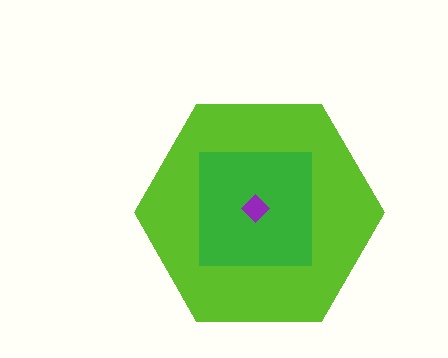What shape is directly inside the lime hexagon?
The green square.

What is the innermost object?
The purple diamond.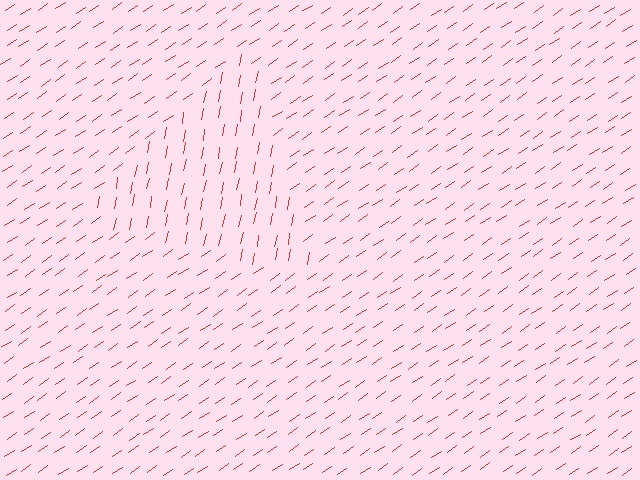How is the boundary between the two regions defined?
The boundary is defined purely by a change in line orientation (approximately 45 degrees difference). All lines are the same color and thickness.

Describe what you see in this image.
The image is filled with small red line segments. A triangle region in the image has lines oriented differently from the surrounding lines, creating a visible texture boundary.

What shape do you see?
I see a triangle.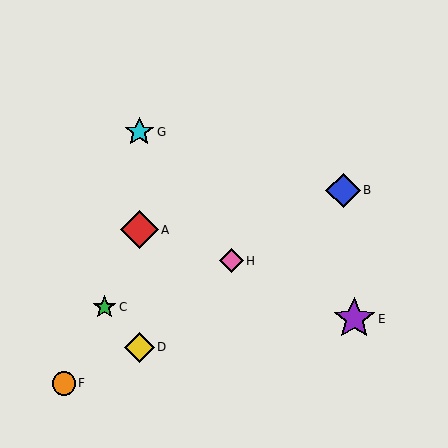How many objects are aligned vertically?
3 objects (A, D, G) are aligned vertically.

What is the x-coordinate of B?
Object B is at x≈343.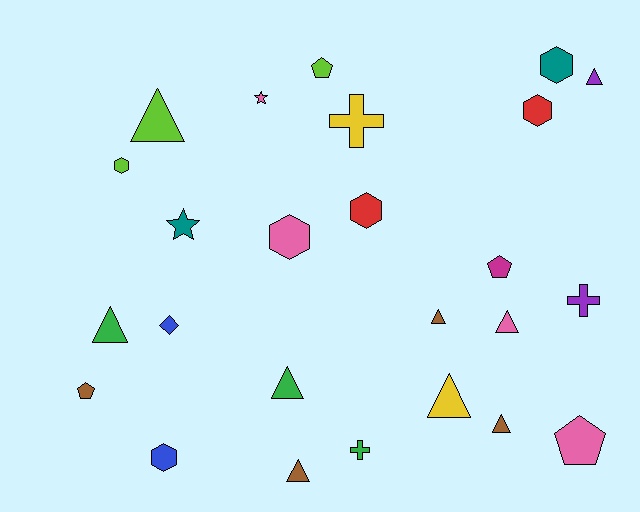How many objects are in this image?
There are 25 objects.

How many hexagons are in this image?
There are 6 hexagons.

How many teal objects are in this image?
There are 2 teal objects.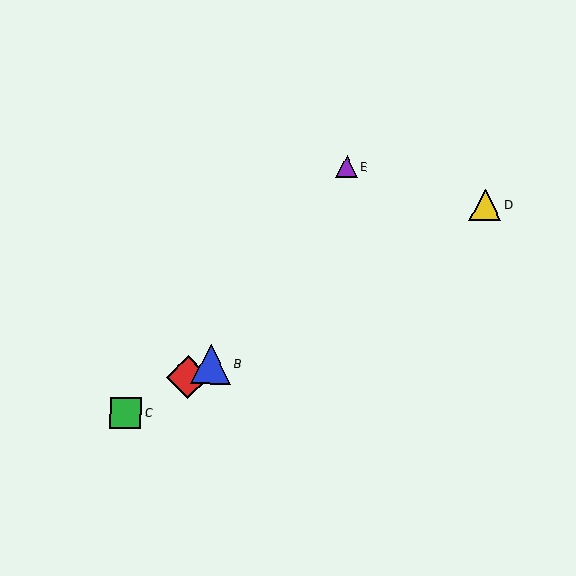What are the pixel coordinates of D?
Object D is at (485, 205).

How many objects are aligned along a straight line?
4 objects (A, B, C, D) are aligned along a straight line.